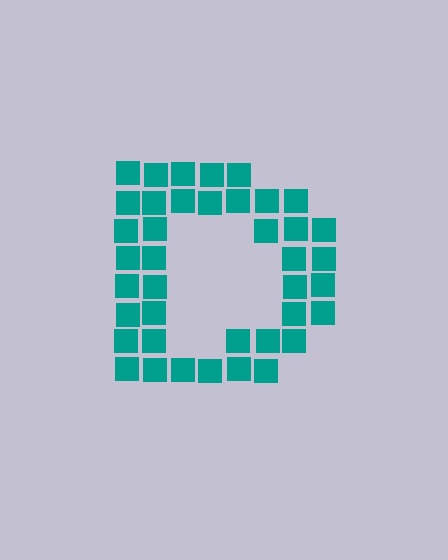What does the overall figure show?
The overall figure shows the letter D.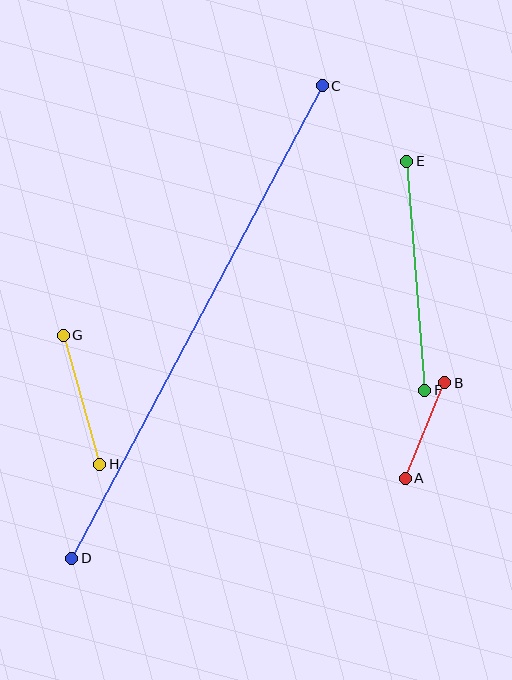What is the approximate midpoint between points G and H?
The midpoint is at approximately (82, 400) pixels.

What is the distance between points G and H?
The distance is approximately 134 pixels.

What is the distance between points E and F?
The distance is approximately 230 pixels.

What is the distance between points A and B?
The distance is approximately 104 pixels.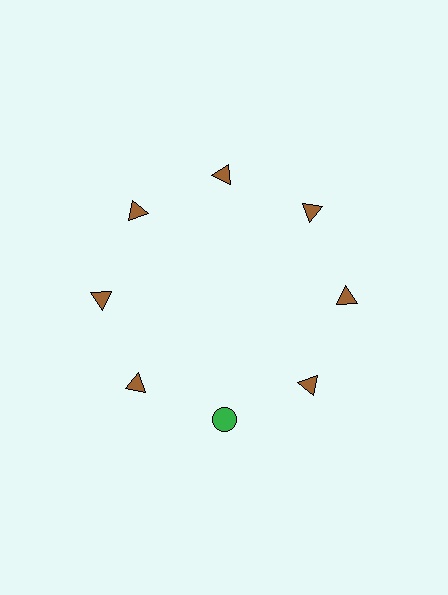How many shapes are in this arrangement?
There are 8 shapes arranged in a ring pattern.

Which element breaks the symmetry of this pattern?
The green circle at roughly the 6 o'clock position breaks the symmetry. All other shapes are brown triangles.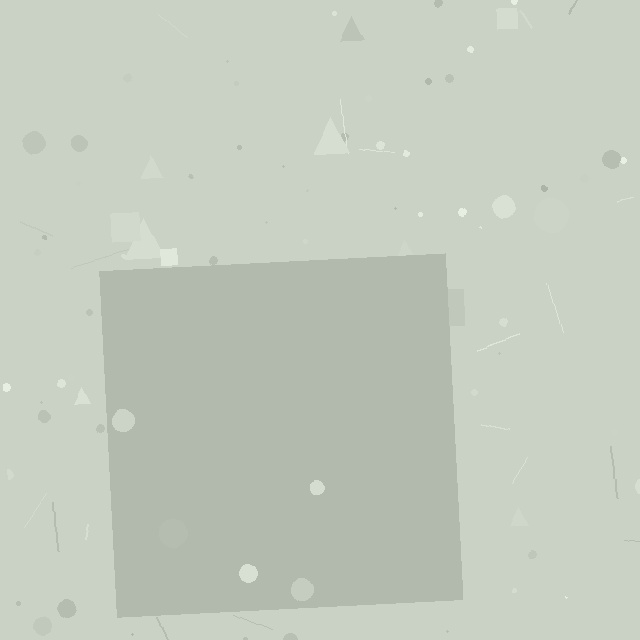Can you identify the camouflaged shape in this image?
The camouflaged shape is a square.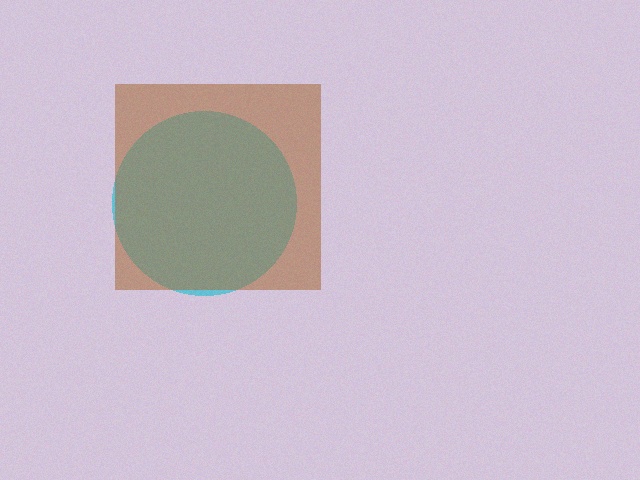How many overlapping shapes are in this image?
There are 2 overlapping shapes in the image.